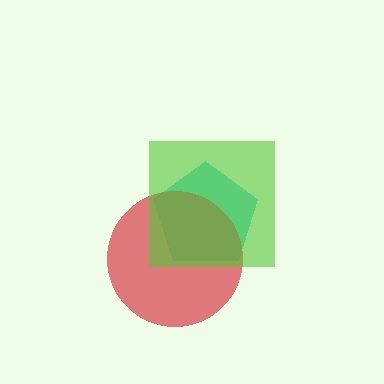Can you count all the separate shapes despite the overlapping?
Yes, there are 3 separate shapes.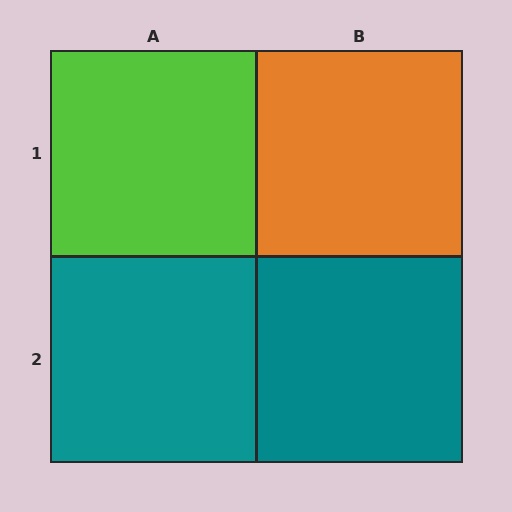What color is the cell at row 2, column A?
Teal.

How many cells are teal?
2 cells are teal.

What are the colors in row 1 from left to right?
Lime, orange.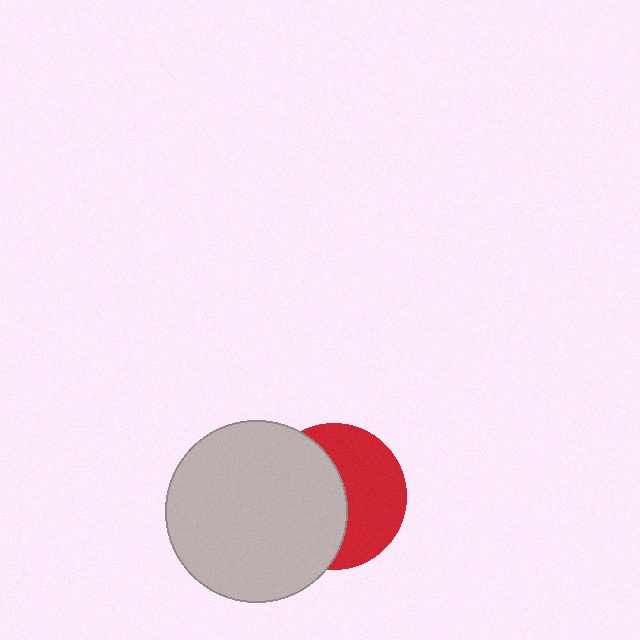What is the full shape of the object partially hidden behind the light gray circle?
The partially hidden object is a red circle.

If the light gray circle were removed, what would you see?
You would see the complete red circle.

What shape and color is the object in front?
The object in front is a light gray circle.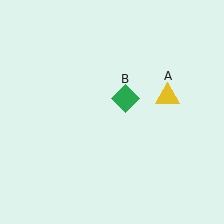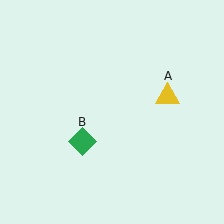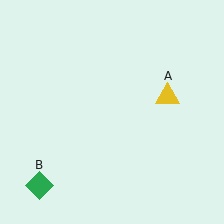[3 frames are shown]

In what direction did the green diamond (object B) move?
The green diamond (object B) moved down and to the left.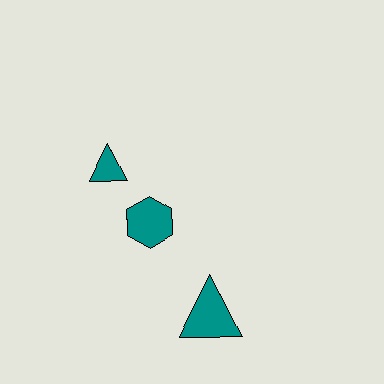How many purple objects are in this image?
There are no purple objects.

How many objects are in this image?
There are 3 objects.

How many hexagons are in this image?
There is 1 hexagon.